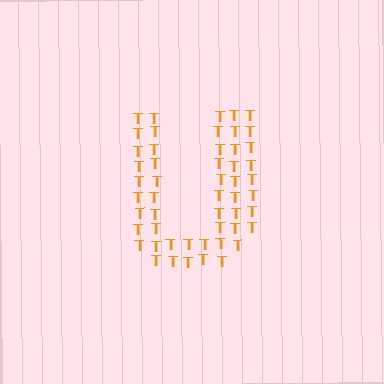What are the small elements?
The small elements are letter T's.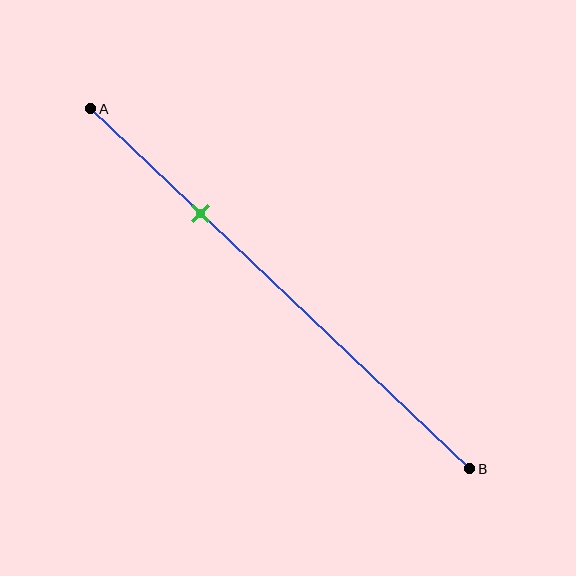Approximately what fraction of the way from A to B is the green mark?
The green mark is approximately 30% of the way from A to B.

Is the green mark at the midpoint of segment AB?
No, the mark is at about 30% from A, not at the 50% midpoint.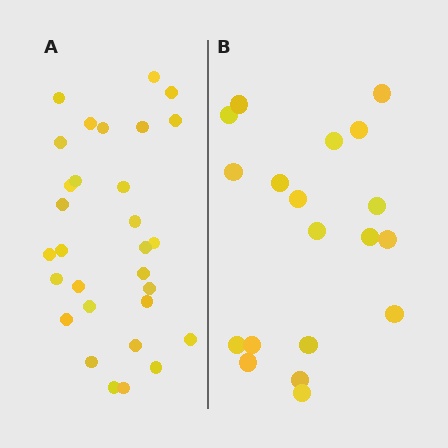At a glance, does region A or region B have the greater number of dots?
Region A (the left region) has more dots.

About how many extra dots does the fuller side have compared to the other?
Region A has roughly 12 or so more dots than region B.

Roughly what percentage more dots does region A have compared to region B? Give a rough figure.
About 60% more.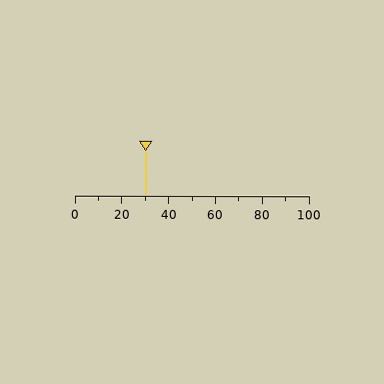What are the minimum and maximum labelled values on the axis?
The axis runs from 0 to 100.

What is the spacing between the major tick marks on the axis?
The major ticks are spaced 20 apart.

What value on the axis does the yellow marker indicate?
The marker indicates approximately 30.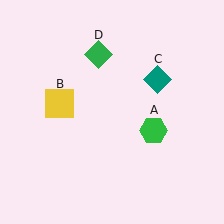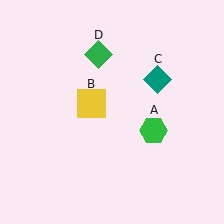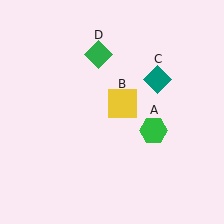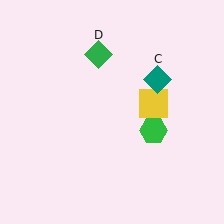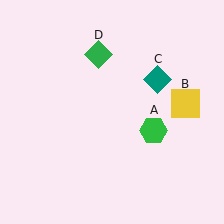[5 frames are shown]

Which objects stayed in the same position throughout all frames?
Green hexagon (object A) and teal diamond (object C) and green diamond (object D) remained stationary.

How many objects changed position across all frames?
1 object changed position: yellow square (object B).